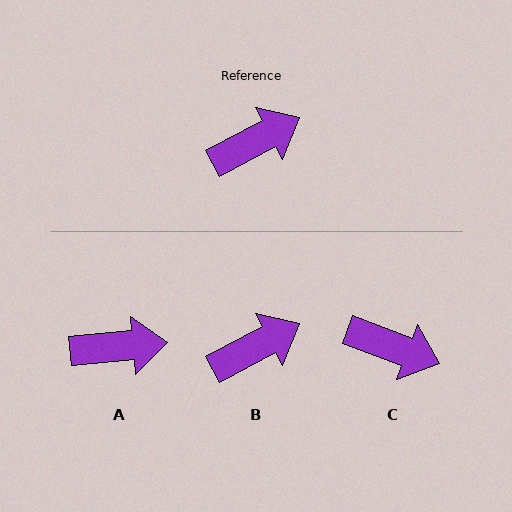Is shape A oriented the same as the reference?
No, it is off by about 23 degrees.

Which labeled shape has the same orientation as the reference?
B.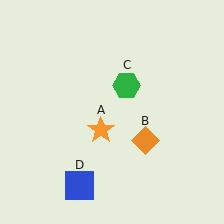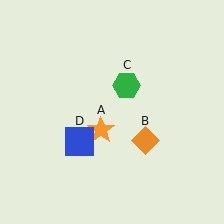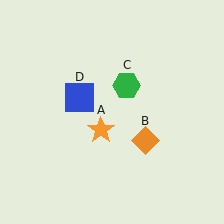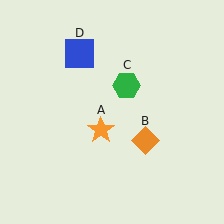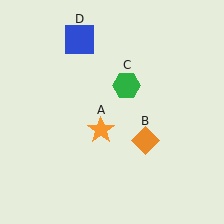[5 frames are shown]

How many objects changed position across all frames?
1 object changed position: blue square (object D).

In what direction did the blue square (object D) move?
The blue square (object D) moved up.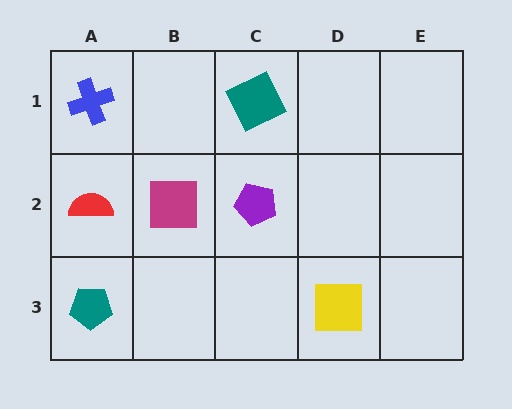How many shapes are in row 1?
2 shapes.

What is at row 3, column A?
A teal pentagon.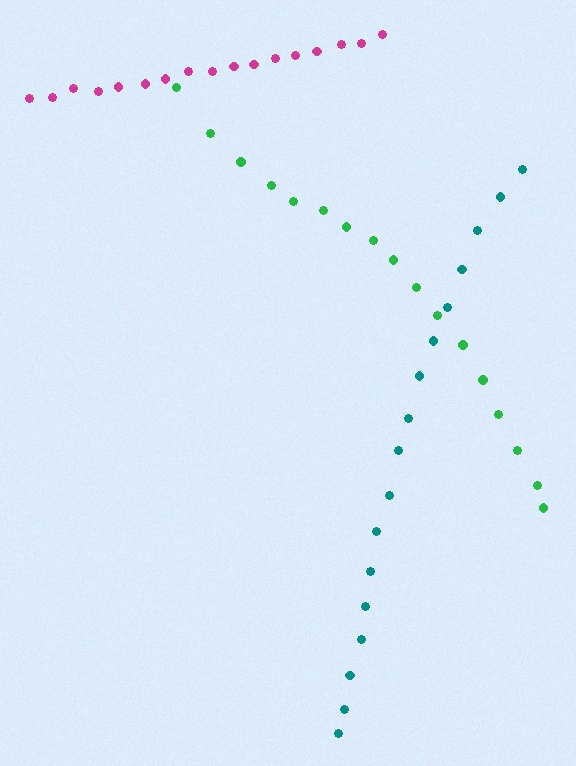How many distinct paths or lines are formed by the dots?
There are 3 distinct paths.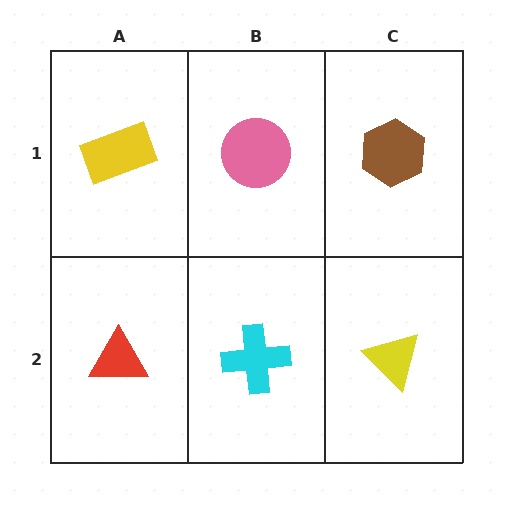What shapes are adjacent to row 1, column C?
A yellow triangle (row 2, column C), a pink circle (row 1, column B).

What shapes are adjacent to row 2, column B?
A pink circle (row 1, column B), a red triangle (row 2, column A), a yellow triangle (row 2, column C).